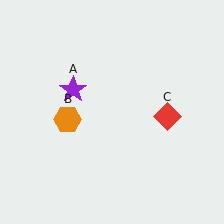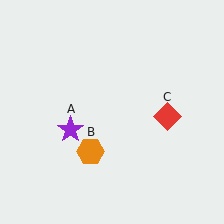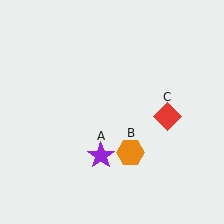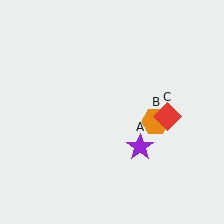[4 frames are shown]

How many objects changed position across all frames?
2 objects changed position: purple star (object A), orange hexagon (object B).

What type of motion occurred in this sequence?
The purple star (object A), orange hexagon (object B) rotated counterclockwise around the center of the scene.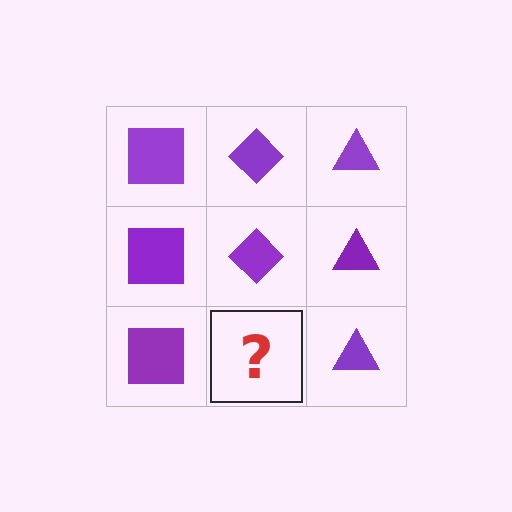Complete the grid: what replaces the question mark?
The question mark should be replaced with a purple diamond.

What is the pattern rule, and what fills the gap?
The rule is that each column has a consistent shape. The gap should be filled with a purple diamond.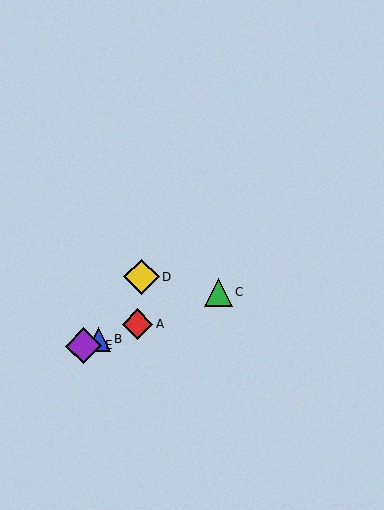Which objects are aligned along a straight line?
Objects A, B, C, E are aligned along a straight line.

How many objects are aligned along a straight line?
4 objects (A, B, C, E) are aligned along a straight line.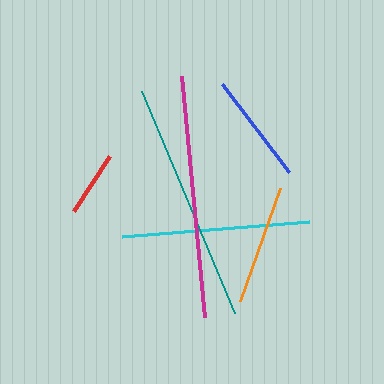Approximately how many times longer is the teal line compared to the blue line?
The teal line is approximately 2.2 times the length of the blue line.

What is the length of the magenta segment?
The magenta segment is approximately 242 pixels long.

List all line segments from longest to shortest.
From longest to shortest: magenta, teal, cyan, orange, blue, red.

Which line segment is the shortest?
The red line is the shortest at approximately 66 pixels.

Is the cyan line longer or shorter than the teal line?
The teal line is longer than the cyan line.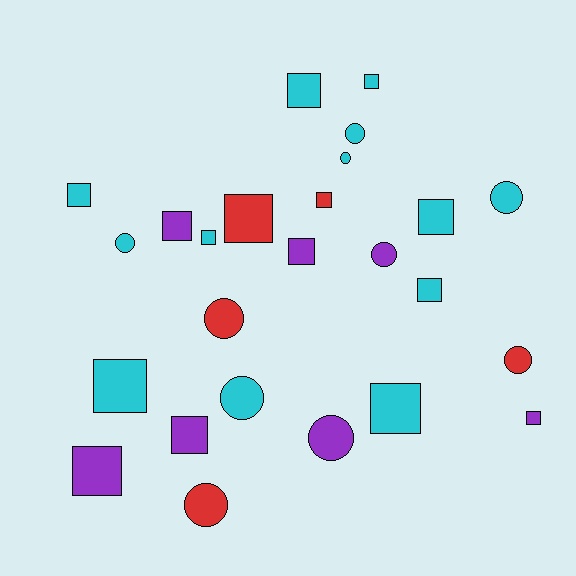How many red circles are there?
There are 3 red circles.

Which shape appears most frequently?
Square, with 15 objects.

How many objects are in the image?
There are 25 objects.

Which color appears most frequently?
Cyan, with 13 objects.